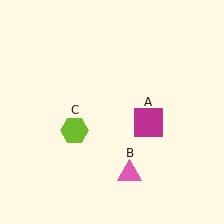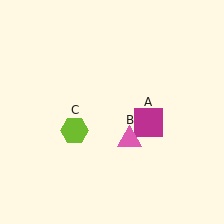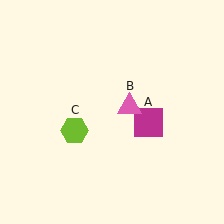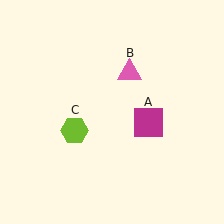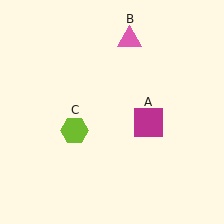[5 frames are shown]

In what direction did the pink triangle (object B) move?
The pink triangle (object B) moved up.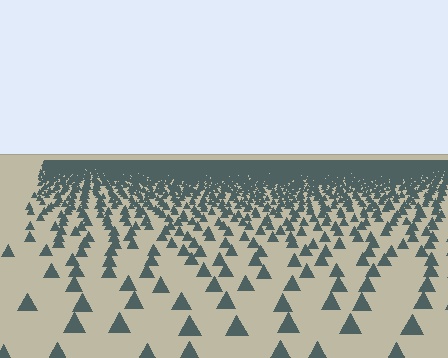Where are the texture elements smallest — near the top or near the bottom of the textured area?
Near the top.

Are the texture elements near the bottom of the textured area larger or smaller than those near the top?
Larger. Near the bottom, elements are closer to the viewer and appear at a bigger on-screen size.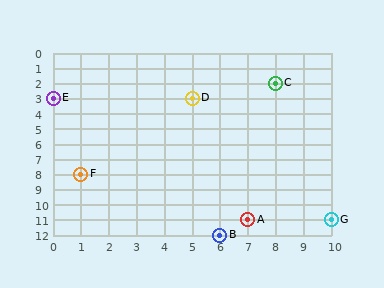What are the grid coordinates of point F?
Point F is at grid coordinates (1, 8).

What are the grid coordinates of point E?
Point E is at grid coordinates (0, 3).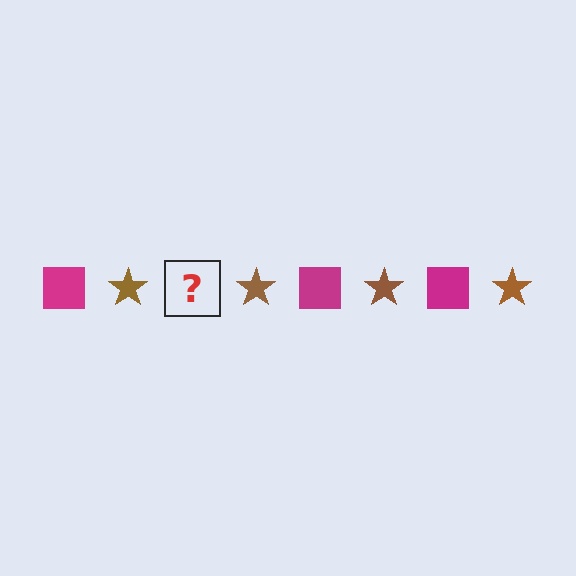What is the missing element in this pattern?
The missing element is a magenta square.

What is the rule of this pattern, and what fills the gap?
The rule is that the pattern alternates between magenta square and brown star. The gap should be filled with a magenta square.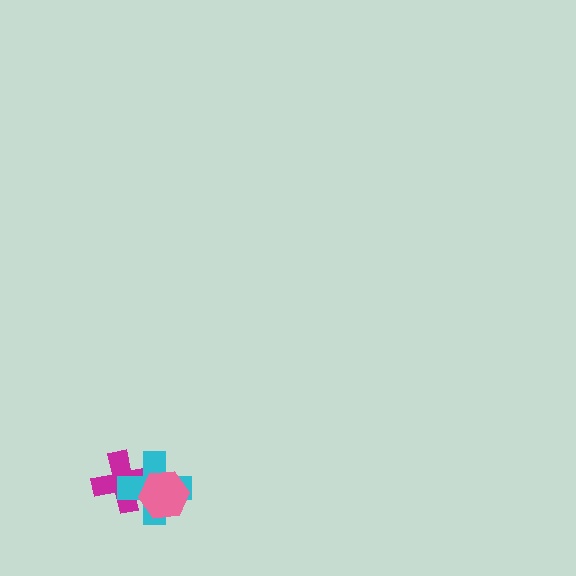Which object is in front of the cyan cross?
The pink hexagon is in front of the cyan cross.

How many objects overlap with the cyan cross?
2 objects overlap with the cyan cross.